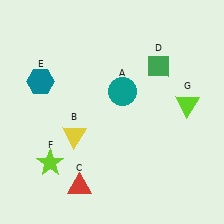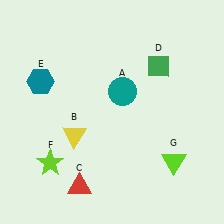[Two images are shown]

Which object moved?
The lime triangle (G) moved down.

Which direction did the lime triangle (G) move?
The lime triangle (G) moved down.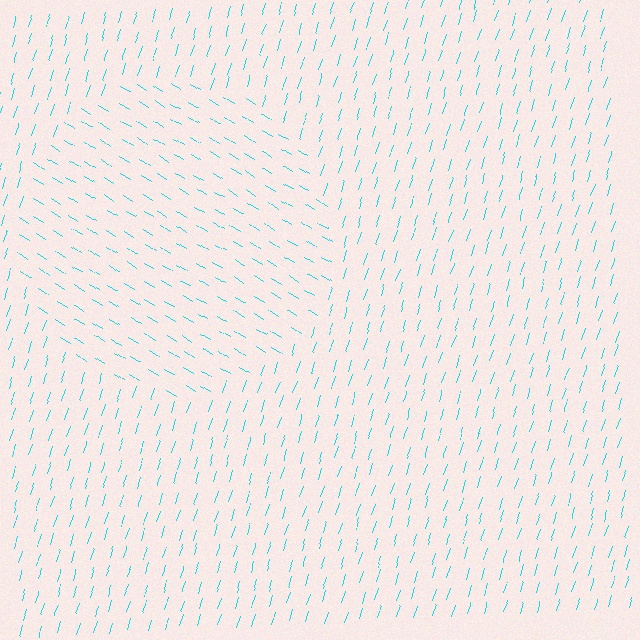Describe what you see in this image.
The image is filled with small cyan line segments. A circle region in the image has lines oriented differently from the surrounding lines, creating a visible texture boundary.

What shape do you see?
I see a circle.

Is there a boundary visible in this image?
Yes, there is a texture boundary formed by a change in line orientation.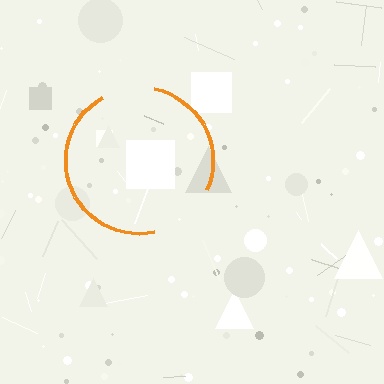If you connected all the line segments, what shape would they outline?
They would outline a circle.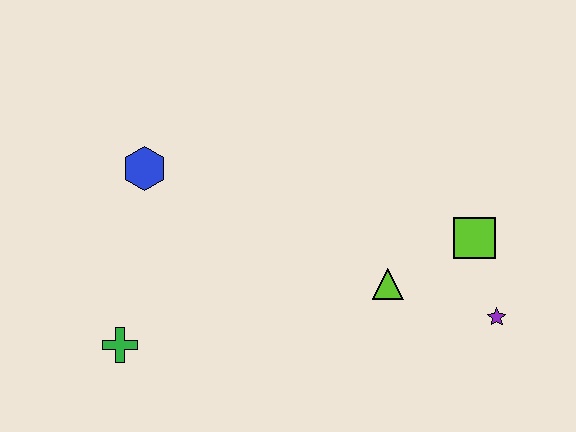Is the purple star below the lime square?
Yes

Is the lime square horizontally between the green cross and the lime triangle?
No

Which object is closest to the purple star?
The lime square is closest to the purple star.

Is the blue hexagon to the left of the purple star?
Yes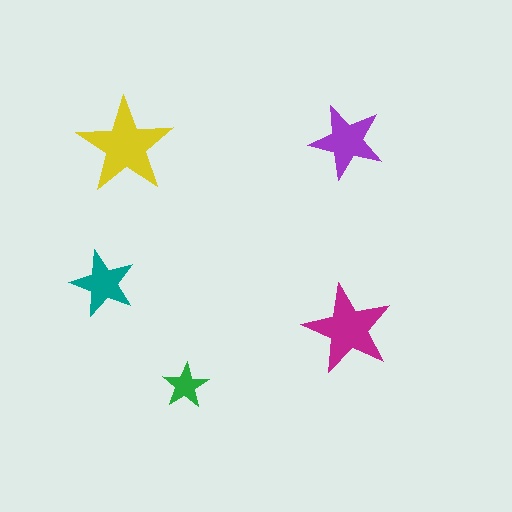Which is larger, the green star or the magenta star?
The magenta one.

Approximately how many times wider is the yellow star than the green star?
About 2 times wider.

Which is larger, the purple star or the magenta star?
The magenta one.